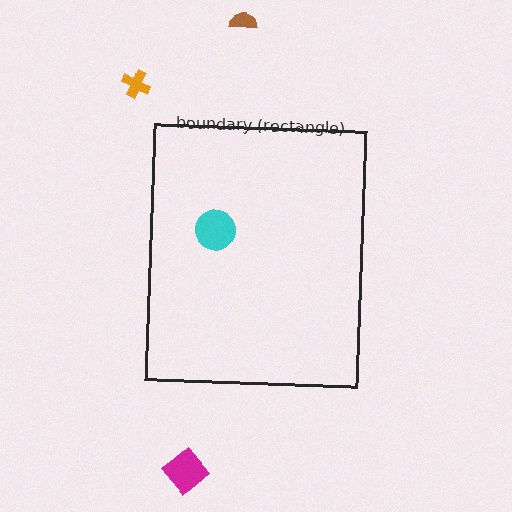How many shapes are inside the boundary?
1 inside, 3 outside.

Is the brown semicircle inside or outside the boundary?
Outside.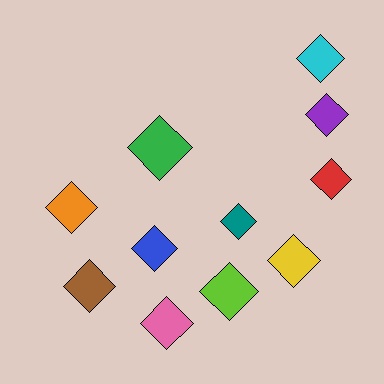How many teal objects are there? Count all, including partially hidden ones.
There is 1 teal object.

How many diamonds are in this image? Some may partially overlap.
There are 11 diamonds.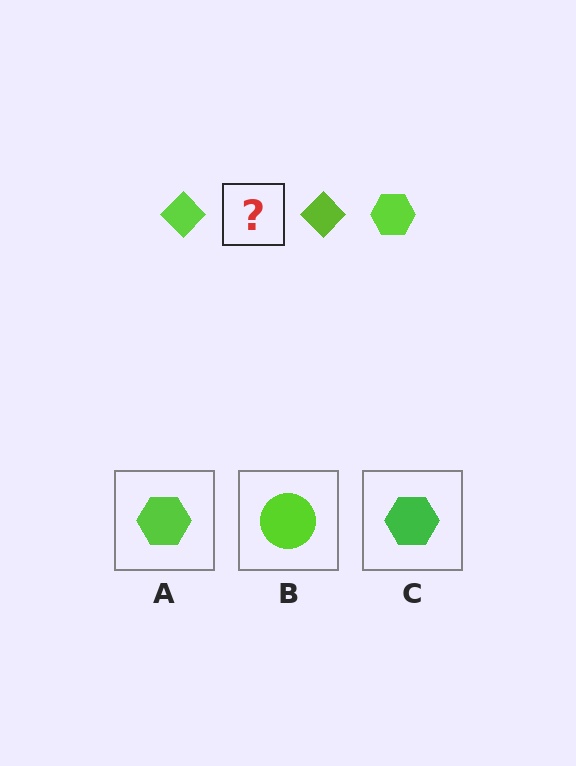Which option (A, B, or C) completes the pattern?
A.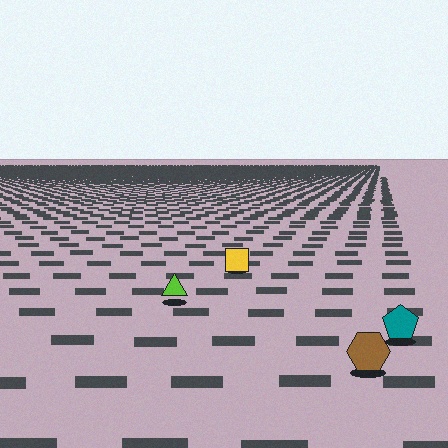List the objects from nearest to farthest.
From nearest to farthest: the brown hexagon, the teal pentagon, the lime triangle, the yellow square.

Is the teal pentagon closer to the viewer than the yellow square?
Yes. The teal pentagon is closer — you can tell from the texture gradient: the ground texture is coarser near it.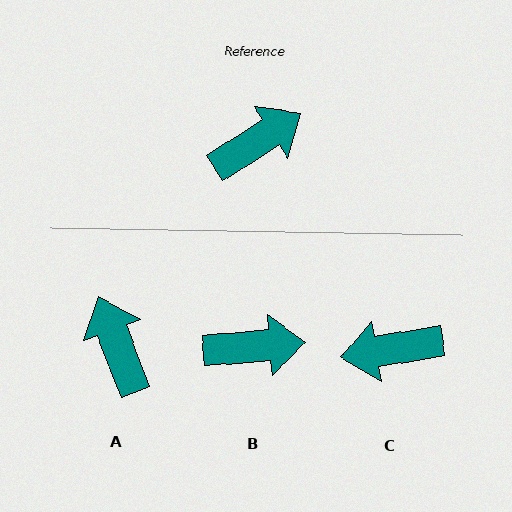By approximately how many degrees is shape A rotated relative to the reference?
Approximately 78 degrees counter-clockwise.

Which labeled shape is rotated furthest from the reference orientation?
C, about 157 degrees away.